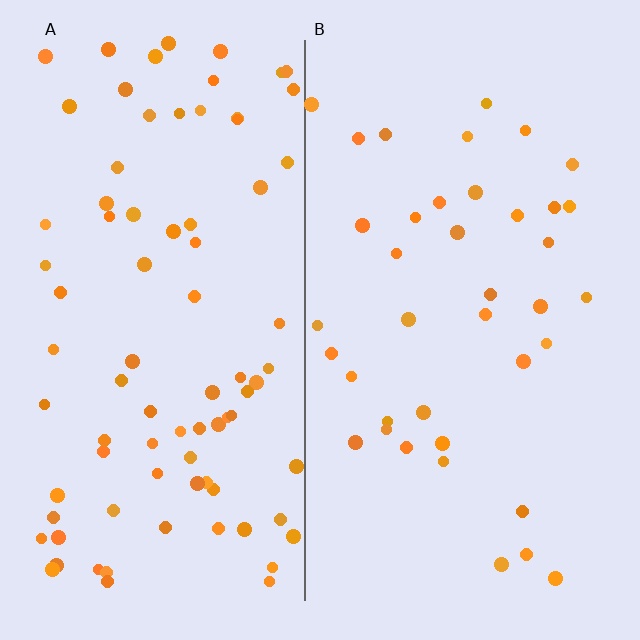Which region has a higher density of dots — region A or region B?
A (the left).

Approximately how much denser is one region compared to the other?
Approximately 2.1× — region A over region B.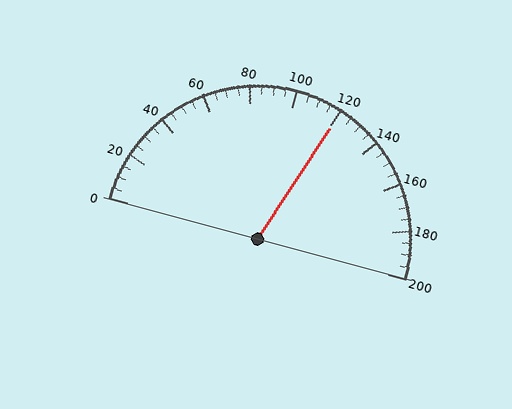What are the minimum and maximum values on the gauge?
The gauge ranges from 0 to 200.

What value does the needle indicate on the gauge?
The needle indicates approximately 120.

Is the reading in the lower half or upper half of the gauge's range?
The reading is in the upper half of the range (0 to 200).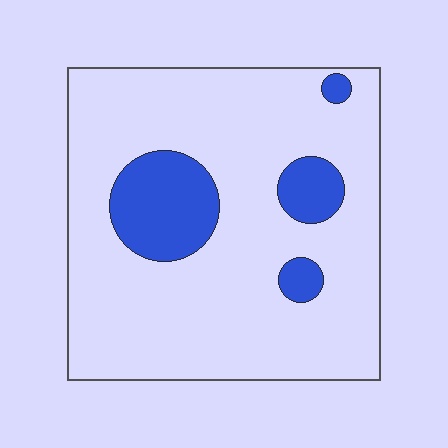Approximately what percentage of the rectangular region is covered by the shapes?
Approximately 15%.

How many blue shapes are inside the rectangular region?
4.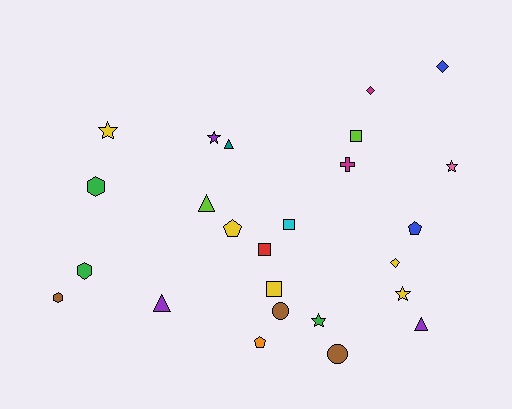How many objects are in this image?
There are 25 objects.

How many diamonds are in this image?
There are 3 diamonds.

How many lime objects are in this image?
There are 2 lime objects.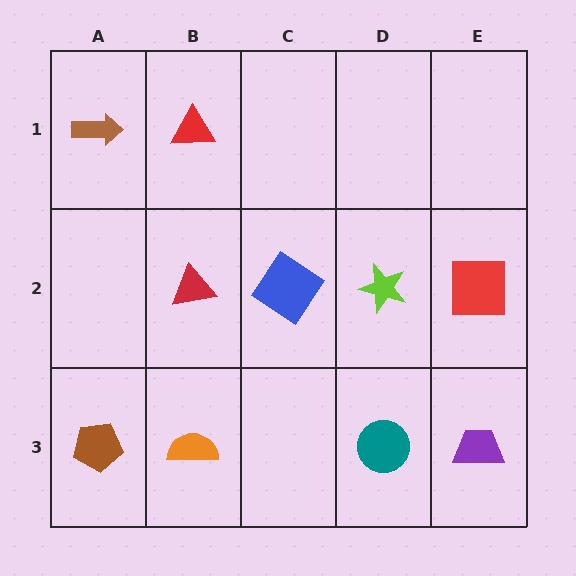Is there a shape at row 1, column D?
No, that cell is empty.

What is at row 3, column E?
A purple trapezoid.